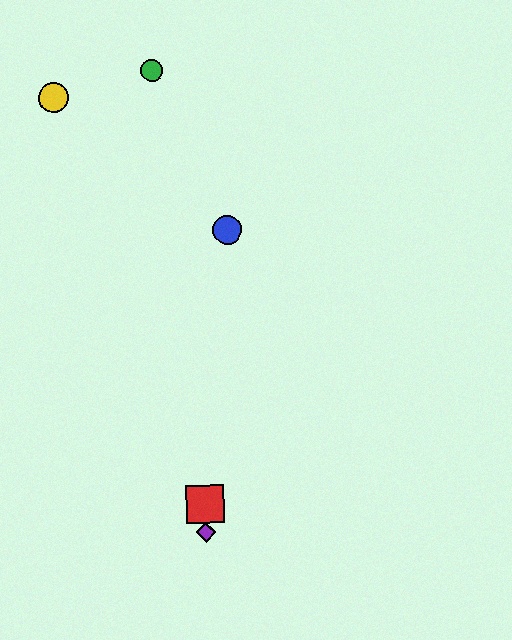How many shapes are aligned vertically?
2 shapes (the red square, the purple diamond) are aligned vertically.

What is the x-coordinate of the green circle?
The green circle is at x≈151.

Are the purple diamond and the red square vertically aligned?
Yes, both are at x≈206.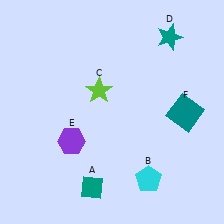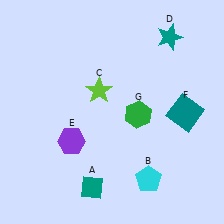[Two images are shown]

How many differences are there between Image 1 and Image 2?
There is 1 difference between the two images.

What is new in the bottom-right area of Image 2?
A green hexagon (G) was added in the bottom-right area of Image 2.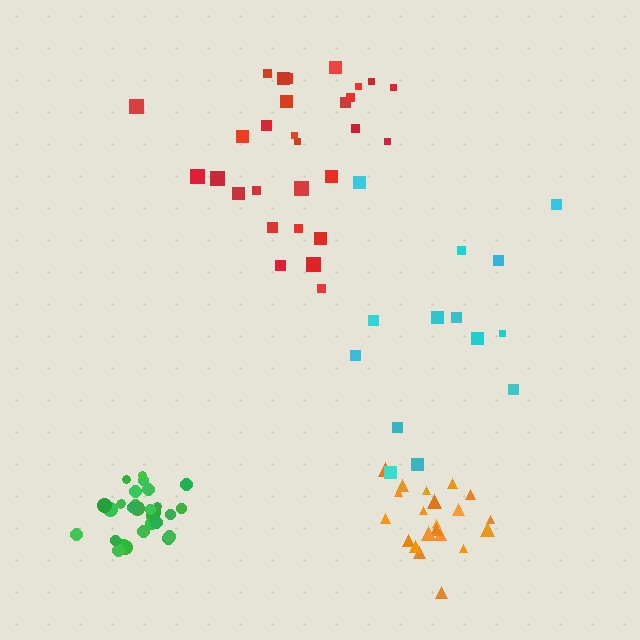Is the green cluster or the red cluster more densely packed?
Green.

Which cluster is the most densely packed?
Green.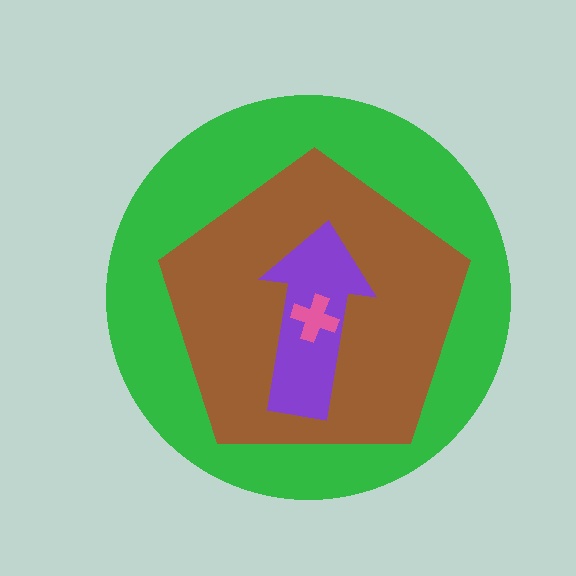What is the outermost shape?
The green circle.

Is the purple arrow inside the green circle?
Yes.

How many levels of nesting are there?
4.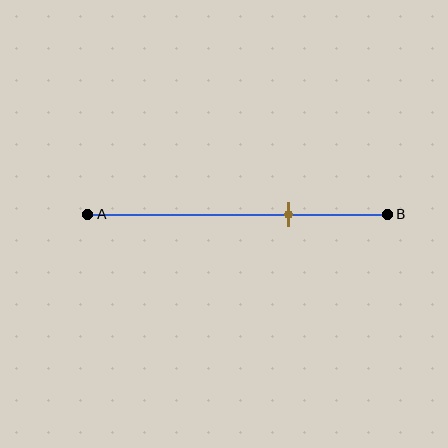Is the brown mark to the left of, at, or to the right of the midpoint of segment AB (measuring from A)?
The brown mark is to the right of the midpoint of segment AB.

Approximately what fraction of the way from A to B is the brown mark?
The brown mark is approximately 65% of the way from A to B.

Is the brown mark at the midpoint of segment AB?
No, the mark is at about 65% from A, not at the 50% midpoint.